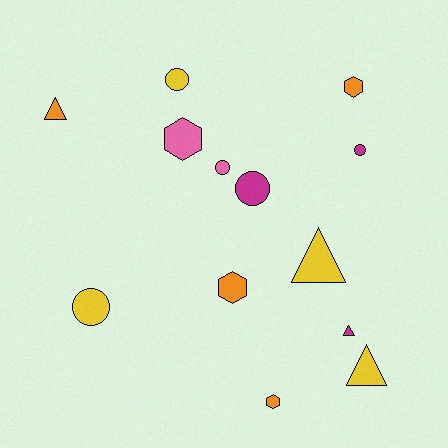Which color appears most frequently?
Yellow, with 4 objects.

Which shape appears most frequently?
Circle, with 5 objects.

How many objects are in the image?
There are 13 objects.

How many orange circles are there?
There are no orange circles.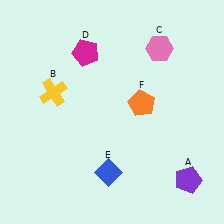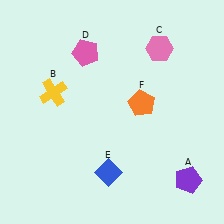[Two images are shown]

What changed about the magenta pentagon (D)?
In Image 1, D is magenta. In Image 2, it changed to pink.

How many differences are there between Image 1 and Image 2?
There is 1 difference between the two images.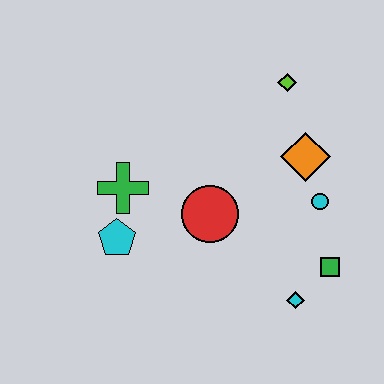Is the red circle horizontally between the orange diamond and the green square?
No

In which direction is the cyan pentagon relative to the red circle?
The cyan pentagon is to the left of the red circle.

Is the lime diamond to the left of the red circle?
No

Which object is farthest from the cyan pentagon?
The lime diamond is farthest from the cyan pentagon.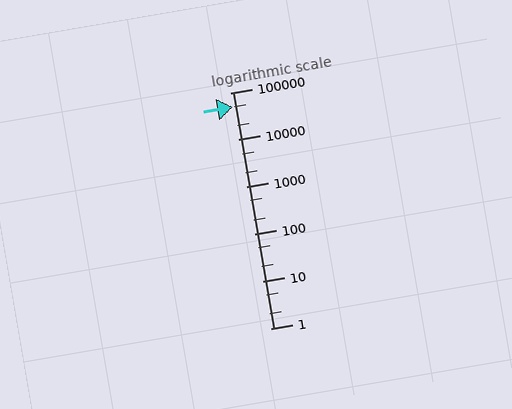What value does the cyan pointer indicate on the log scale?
The pointer indicates approximately 49000.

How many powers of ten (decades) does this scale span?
The scale spans 5 decades, from 1 to 100000.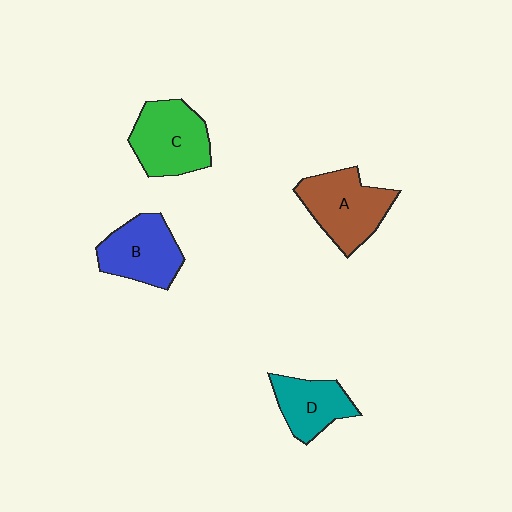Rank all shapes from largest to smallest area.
From largest to smallest: A (brown), C (green), B (blue), D (teal).